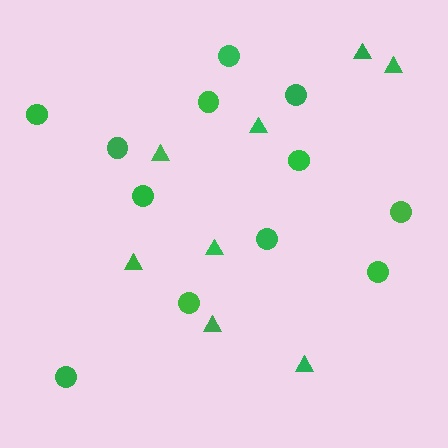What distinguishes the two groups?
There are 2 groups: one group of triangles (8) and one group of circles (12).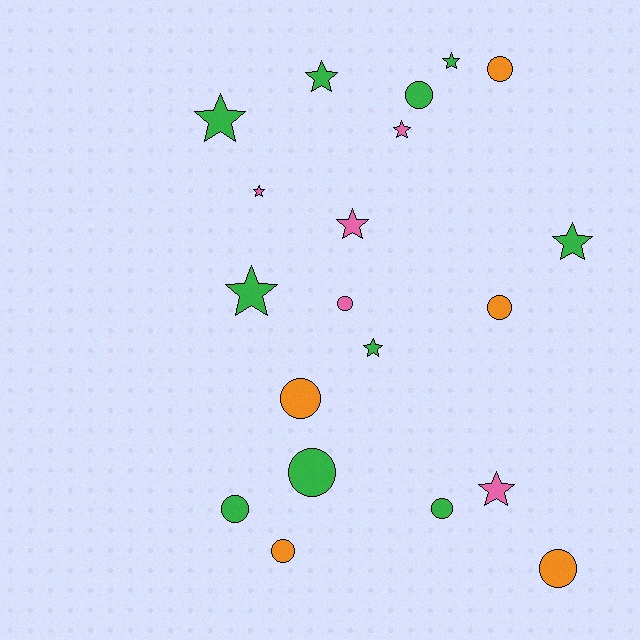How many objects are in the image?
There are 20 objects.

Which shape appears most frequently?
Star, with 10 objects.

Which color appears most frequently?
Green, with 10 objects.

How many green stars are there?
There are 6 green stars.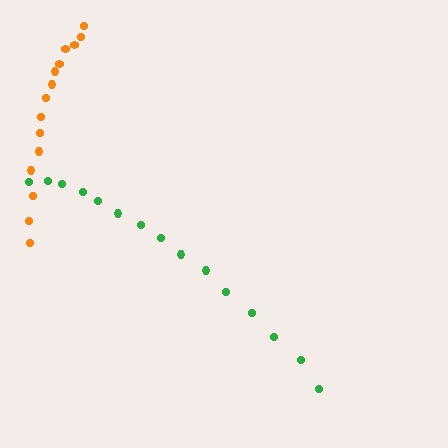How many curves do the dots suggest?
There are 2 distinct paths.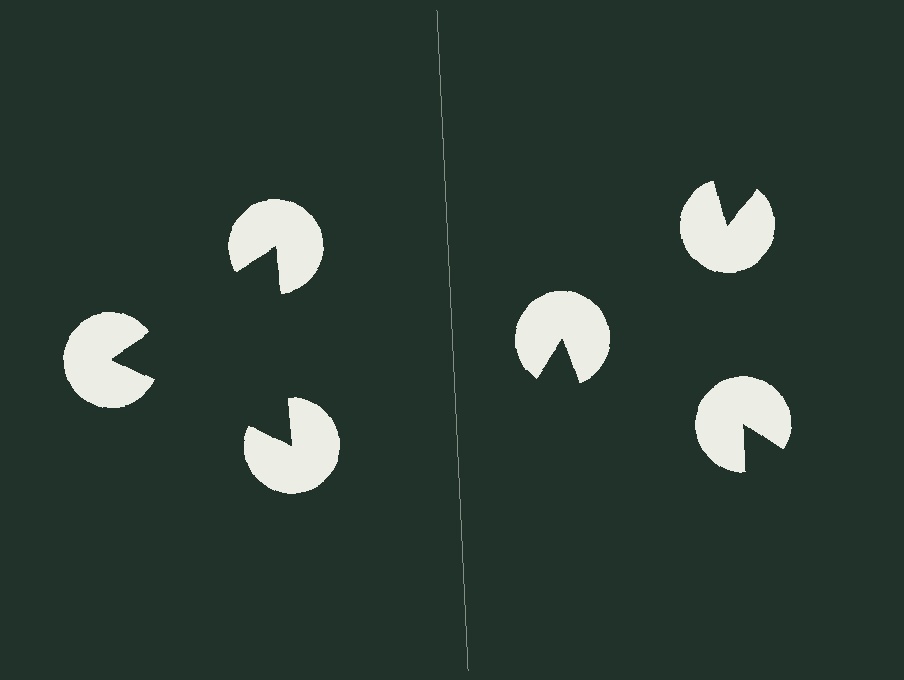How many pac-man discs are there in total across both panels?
6 — 3 on each side.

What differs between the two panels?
The pac-man discs are positioned identically on both sides; only the wedge orientations differ. On the left they align to a triangle; on the right they are misaligned.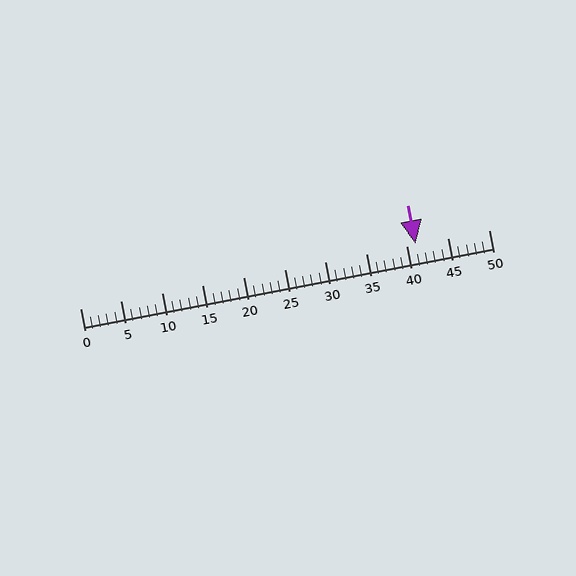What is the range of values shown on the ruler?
The ruler shows values from 0 to 50.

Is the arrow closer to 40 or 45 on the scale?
The arrow is closer to 40.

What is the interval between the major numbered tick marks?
The major tick marks are spaced 5 units apart.